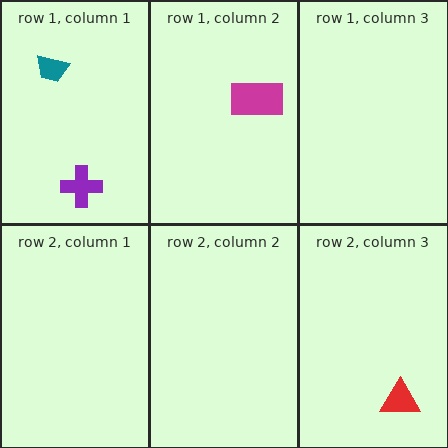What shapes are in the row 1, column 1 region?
The purple cross, the teal trapezoid.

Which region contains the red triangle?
The row 2, column 3 region.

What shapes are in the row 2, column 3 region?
The red triangle.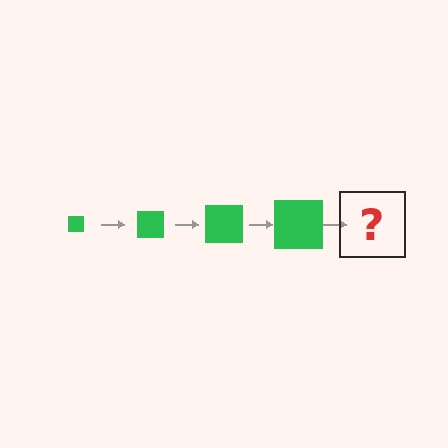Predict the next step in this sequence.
The next step is a green square, larger than the previous one.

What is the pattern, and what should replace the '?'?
The pattern is that the square gets progressively larger each step. The '?' should be a green square, larger than the previous one.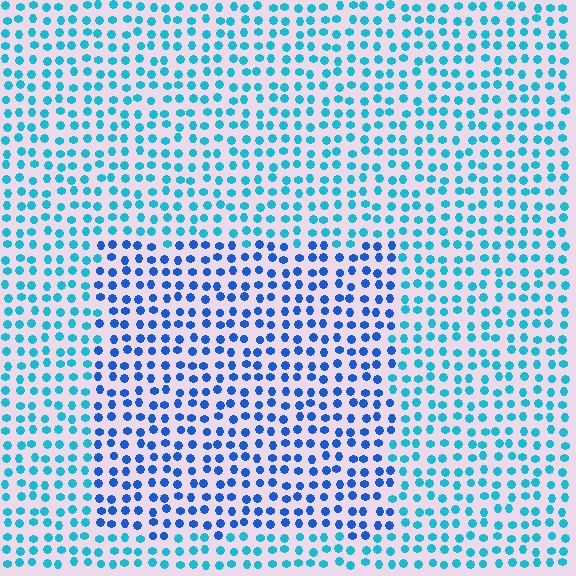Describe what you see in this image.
The image is filled with small cyan elements in a uniform arrangement. A rectangle-shaped region is visible where the elements are tinted to a slightly different hue, forming a subtle color boundary.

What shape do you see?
I see a rectangle.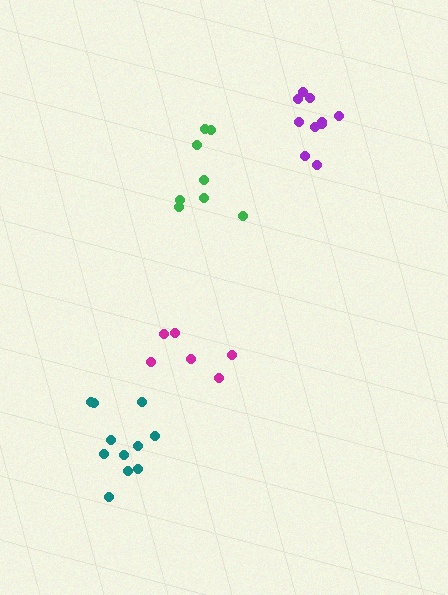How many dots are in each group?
Group 1: 8 dots, Group 2: 6 dots, Group 3: 11 dots, Group 4: 10 dots (35 total).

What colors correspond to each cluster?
The clusters are colored: green, magenta, teal, purple.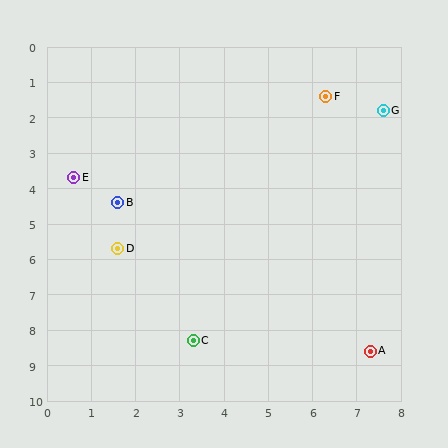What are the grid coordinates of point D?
Point D is at approximately (1.6, 5.7).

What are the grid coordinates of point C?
Point C is at approximately (3.3, 8.3).